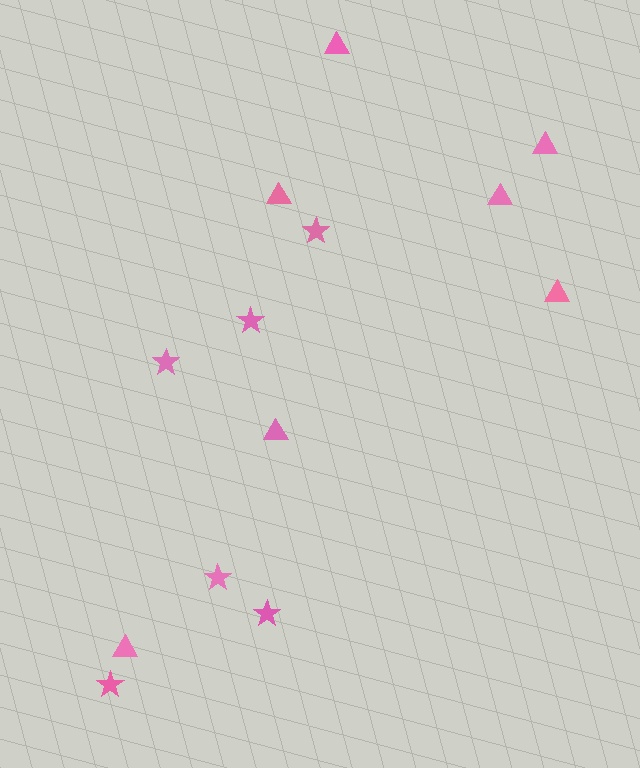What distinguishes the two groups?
There are 2 groups: one group of stars (6) and one group of triangles (7).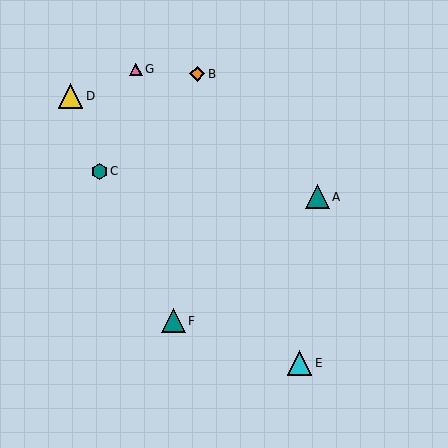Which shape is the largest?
The cyan triangle (labeled E) is the largest.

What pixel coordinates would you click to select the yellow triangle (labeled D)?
Click at (71, 96) to select the yellow triangle D.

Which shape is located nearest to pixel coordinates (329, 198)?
The teal triangle (labeled A) at (317, 197) is nearest to that location.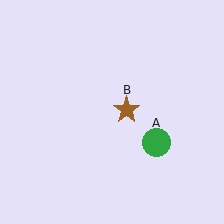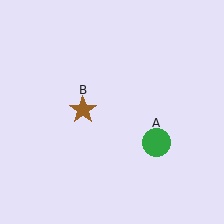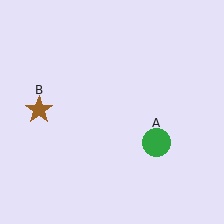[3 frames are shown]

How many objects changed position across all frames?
1 object changed position: brown star (object B).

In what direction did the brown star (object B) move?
The brown star (object B) moved left.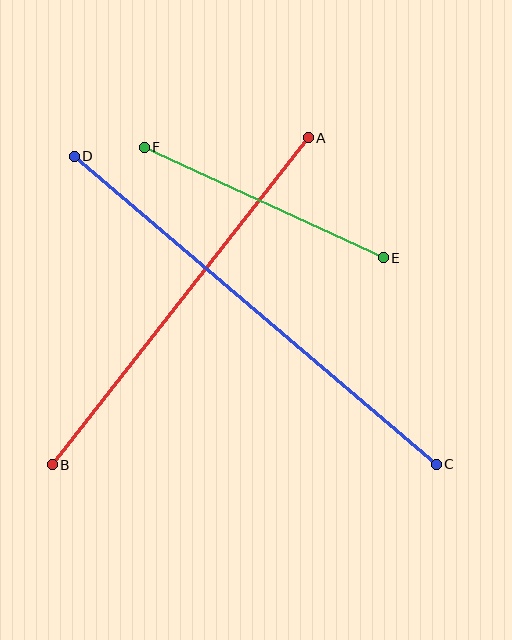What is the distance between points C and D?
The distance is approximately 475 pixels.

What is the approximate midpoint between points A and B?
The midpoint is at approximately (180, 301) pixels.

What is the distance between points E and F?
The distance is approximately 263 pixels.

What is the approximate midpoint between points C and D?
The midpoint is at approximately (255, 310) pixels.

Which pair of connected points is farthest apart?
Points C and D are farthest apart.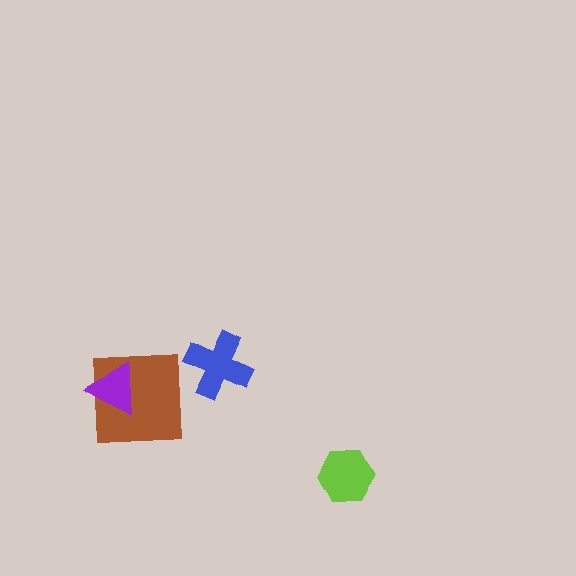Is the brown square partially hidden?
Yes, it is partially covered by another shape.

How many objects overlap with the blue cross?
0 objects overlap with the blue cross.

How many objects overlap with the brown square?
1 object overlaps with the brown square.